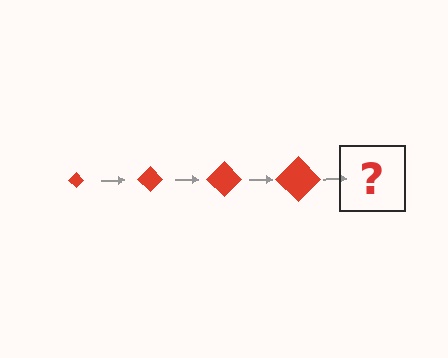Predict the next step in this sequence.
The next step is a red diamond, larger than the previous one.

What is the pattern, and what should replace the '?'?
The pattern is that the diamond gets progressively larger each step. The '?' should be a red diamond, larger than the previous one.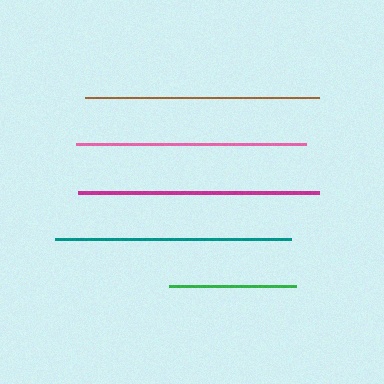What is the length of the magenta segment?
The magenta segment is approximately 241 pixels long.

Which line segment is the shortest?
The green line is the shortest at approximately 127 pixels.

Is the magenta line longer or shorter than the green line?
The magenta line is longer than the green line.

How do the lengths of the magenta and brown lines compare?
The magenta and brown lines are approximately the same length.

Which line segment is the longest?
The magenta line is the longest at approximately 241 pixels.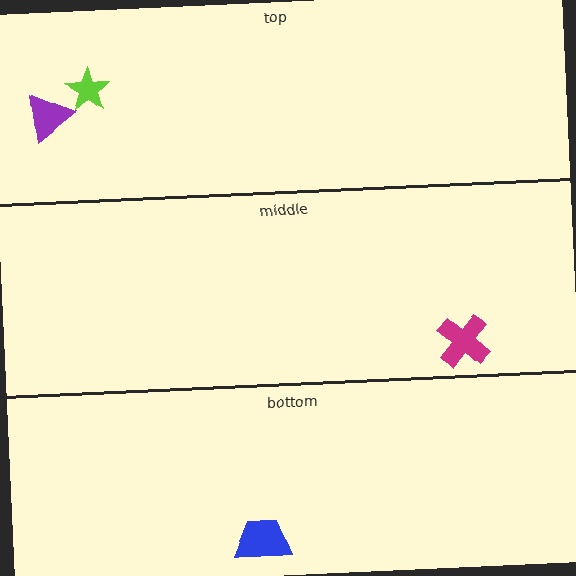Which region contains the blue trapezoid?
The bottom region.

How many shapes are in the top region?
2.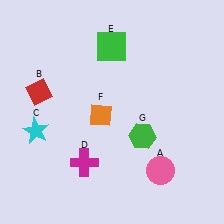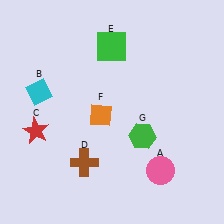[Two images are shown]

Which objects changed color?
B changed from red to cyan. C changed from cyan to red. D changed from magenta to brown.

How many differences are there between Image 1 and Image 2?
There are 3 differences between the two images.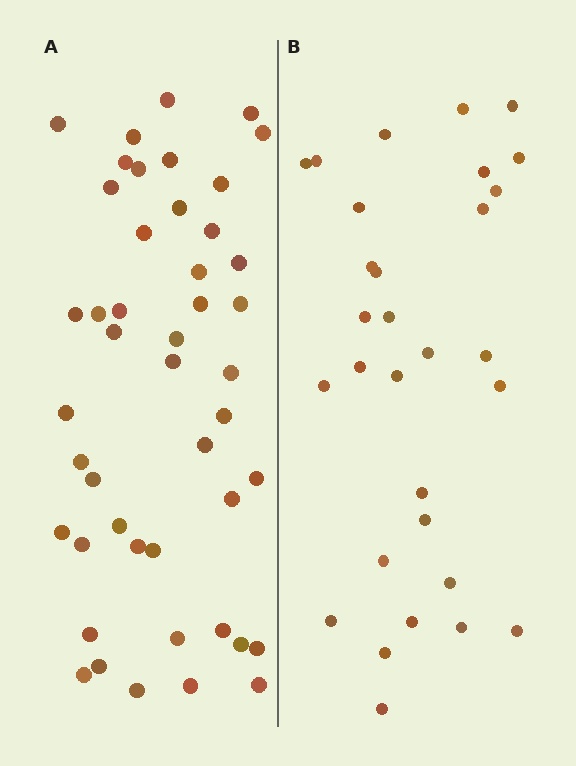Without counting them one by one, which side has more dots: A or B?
Region A (the left region) has more dots.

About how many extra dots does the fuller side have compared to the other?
Region A has approximately 15 more dots than region B.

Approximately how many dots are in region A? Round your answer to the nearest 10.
About 50 dots. (The exact count is 46, which rounds to 50.)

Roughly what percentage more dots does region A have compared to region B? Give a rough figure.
About 55% more.